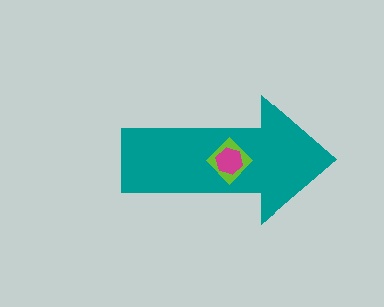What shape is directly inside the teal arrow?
The lime diamond.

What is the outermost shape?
The teal arrow.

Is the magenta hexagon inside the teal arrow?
Yes.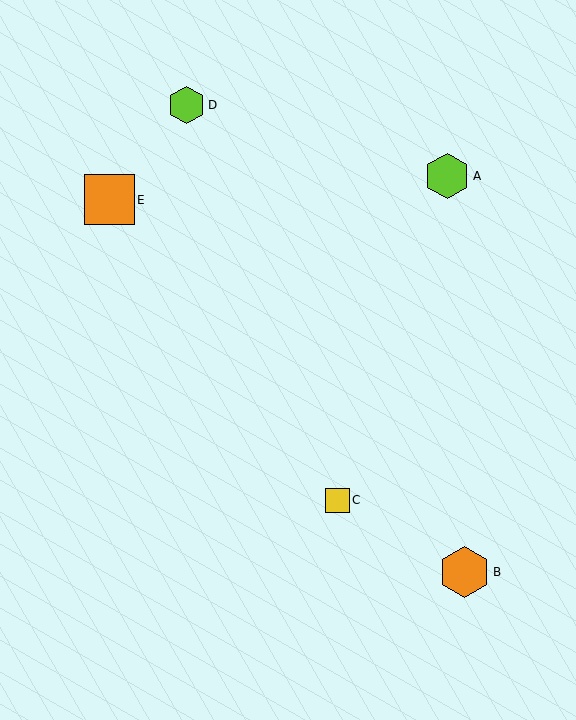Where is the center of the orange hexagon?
The center of the orange hexagon is at (465, 572).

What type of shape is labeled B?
Shape B is an orange hexagon.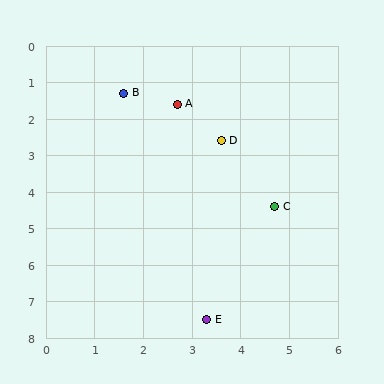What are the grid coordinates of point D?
Point D is at approximately (3.6, 2.6).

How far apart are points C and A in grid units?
Points C and A are about 3.4 grid units apart.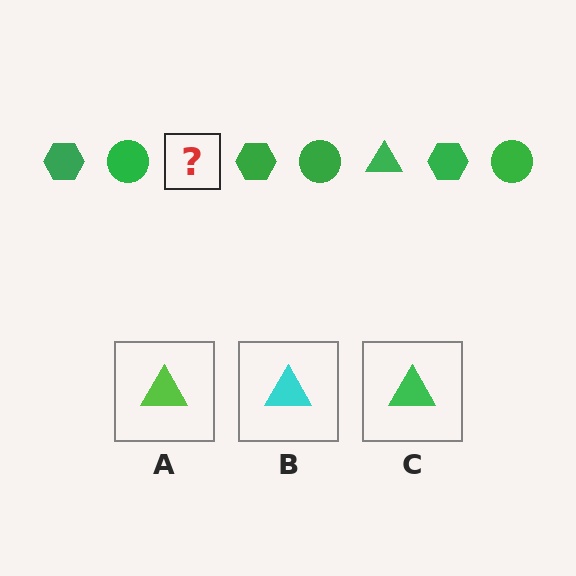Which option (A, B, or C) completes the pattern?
C.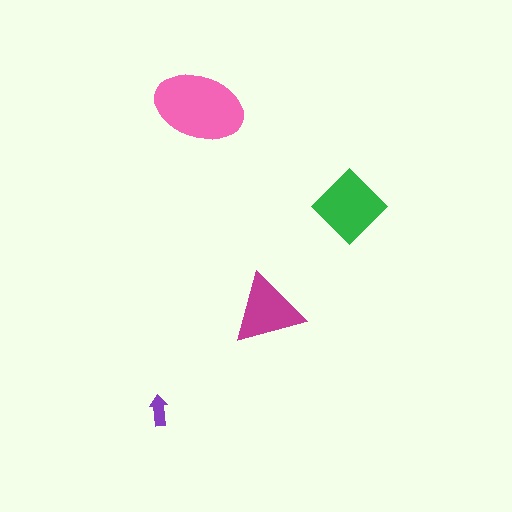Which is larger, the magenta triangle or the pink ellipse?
The pink ellipse.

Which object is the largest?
The pink ellipse.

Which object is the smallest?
The purple arrow.